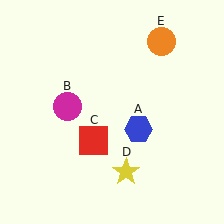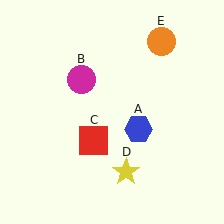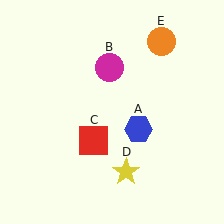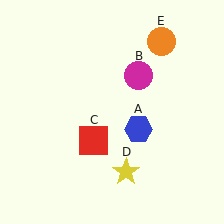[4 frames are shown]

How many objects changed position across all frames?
1 object changed position: magenta circle (object B).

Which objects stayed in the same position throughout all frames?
Blue hexagon (object A) and red square (object C) and yellow star (object D) and orange circle (object E) remained stationary.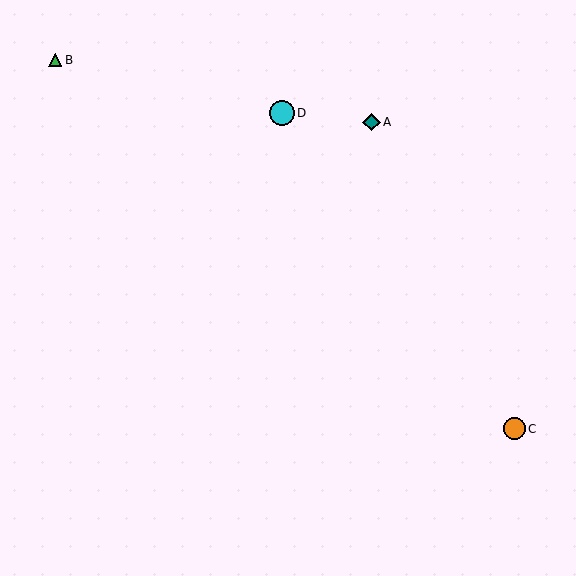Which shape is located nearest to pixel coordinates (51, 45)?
The green triangle (labeled B) at (55, 60) is nearest to that location.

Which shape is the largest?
The cyan circle (labeled D) is the largest.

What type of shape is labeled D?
Shape D is a cyan circle.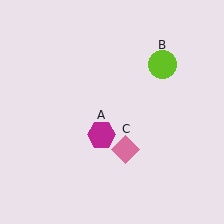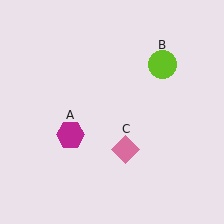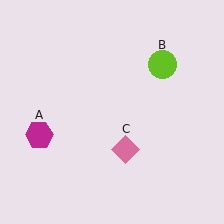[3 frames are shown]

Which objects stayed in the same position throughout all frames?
Lime circle (object B) and pink diamond (object C) remained stationary.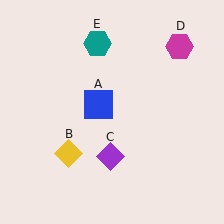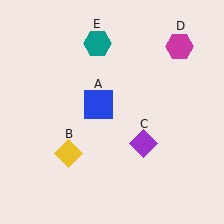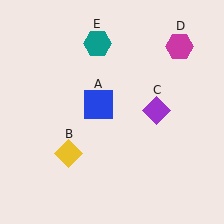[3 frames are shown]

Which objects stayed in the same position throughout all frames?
Blue square (object A) and yellow diamond (object B) and magenta hexagon (object D) and teal hexagon (object E) remained stationary.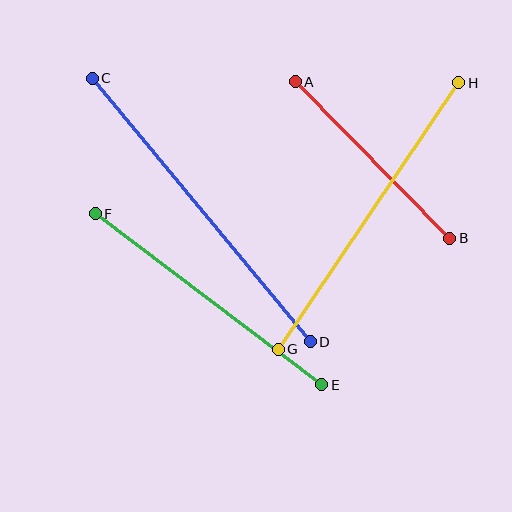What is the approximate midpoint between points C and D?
The midpoint is at approximately (201, 210) pixels.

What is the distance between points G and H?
The distance is approximately 322 pixels.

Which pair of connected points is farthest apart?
Points C and D are farthest apart.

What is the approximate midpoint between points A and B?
The midpoint is at approximately (373, 160) pixels.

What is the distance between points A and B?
The distance is approximately 220 pixels.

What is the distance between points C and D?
The distance is approximately 342 pixels.